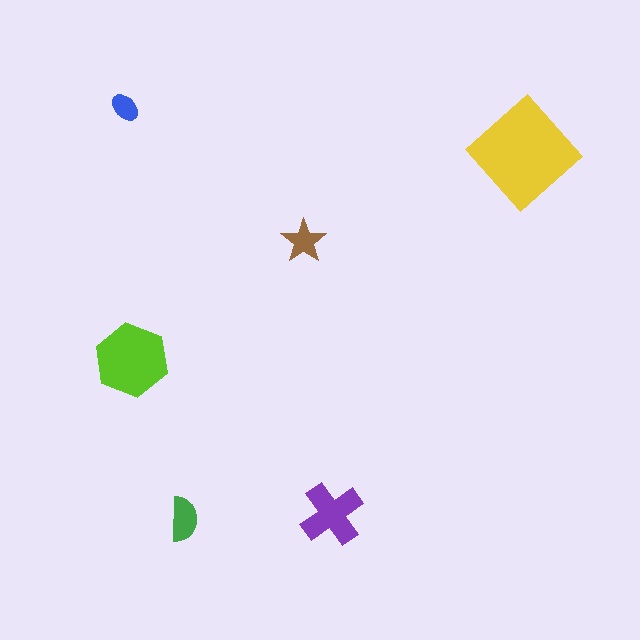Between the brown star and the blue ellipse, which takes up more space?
The brown star.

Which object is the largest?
The yellow diamond.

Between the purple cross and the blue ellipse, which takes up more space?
The purple cross.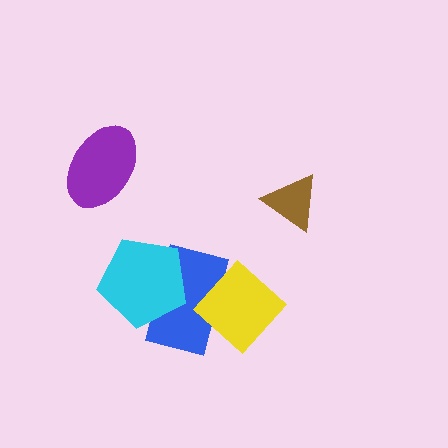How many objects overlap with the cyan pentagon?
1 object overlaps with the cyan pentagon.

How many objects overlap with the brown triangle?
0 objects overlap with the brown triangle.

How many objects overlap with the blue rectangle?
2 objects overlap with the blue rectangle.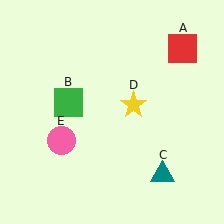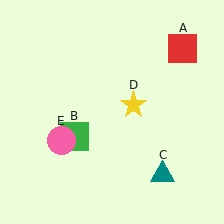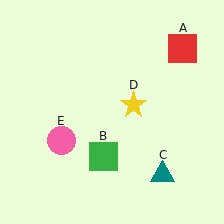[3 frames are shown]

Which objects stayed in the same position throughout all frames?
Red square (object A) and teal triangle (object C) and yellow star (object D) and pink circle (object E) remained stationary.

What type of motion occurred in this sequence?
The green square (object B) rotated counterclockwise around the center of the scene.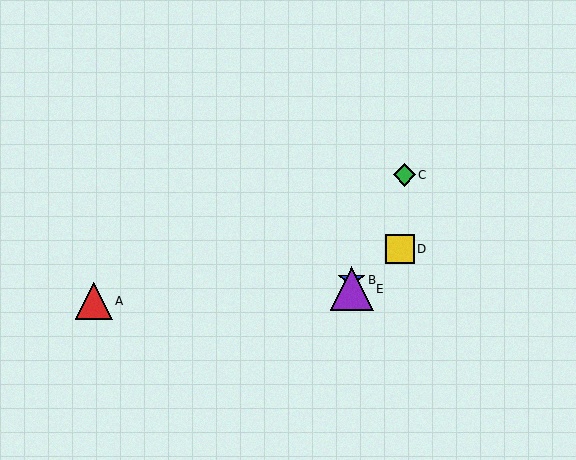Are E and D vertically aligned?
No, E is at x≈352 and D is at x≈400.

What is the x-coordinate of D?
Object D is at x≈400.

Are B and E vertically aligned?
Yes, both are at x≈352.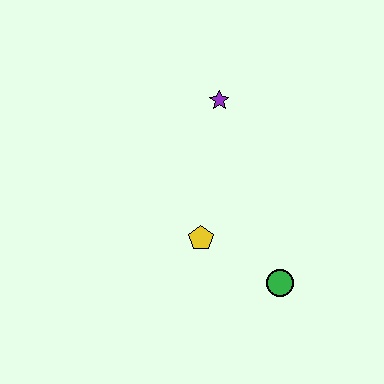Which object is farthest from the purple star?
The green circle is farthest from the purple star.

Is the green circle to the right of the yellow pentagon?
Yes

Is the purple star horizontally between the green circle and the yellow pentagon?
Yes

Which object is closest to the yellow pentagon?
The green circle is closest to the yellow pentagon.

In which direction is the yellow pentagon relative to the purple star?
The yellow pentagon is below the purple star.